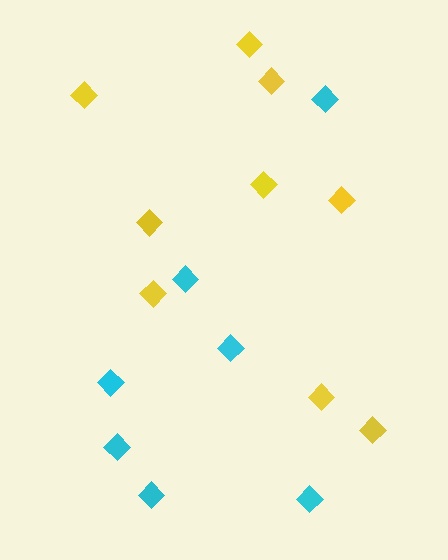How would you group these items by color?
There are 2 groups: one group of yellow diamonds (9) and one group of cyan diamonds (7).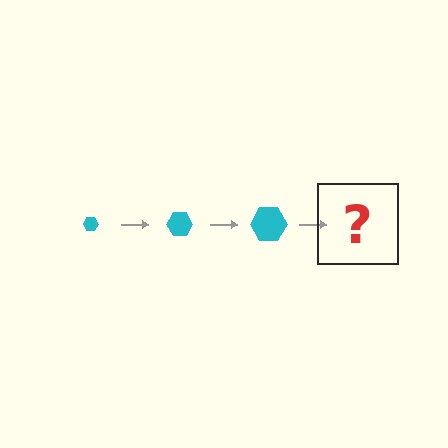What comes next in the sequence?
The next element should be a cyan hexagon, larger than the previous one.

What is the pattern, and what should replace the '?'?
The pattern is that the hexagon gets progressively larger each step. The '?' should be a cyan hexagon, larger than the previous one.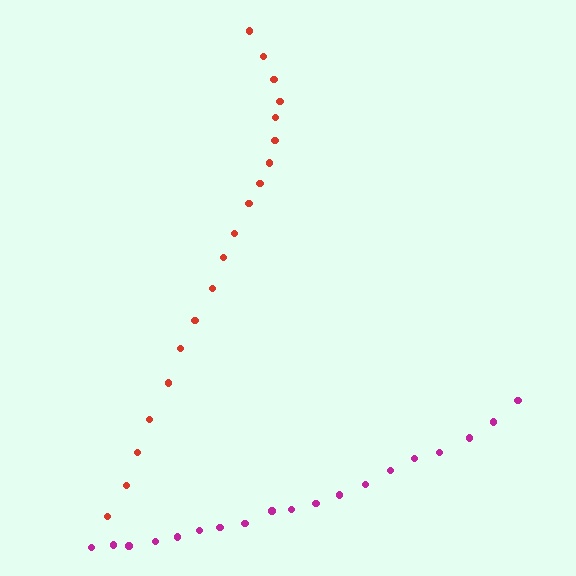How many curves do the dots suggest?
There are 2 distinct paths.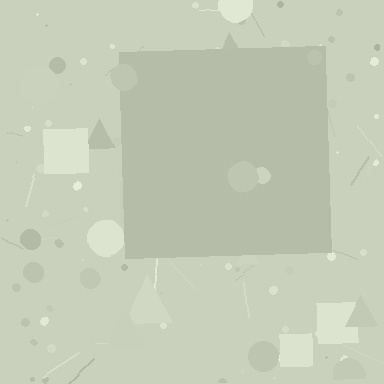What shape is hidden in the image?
A square is hidden in the image.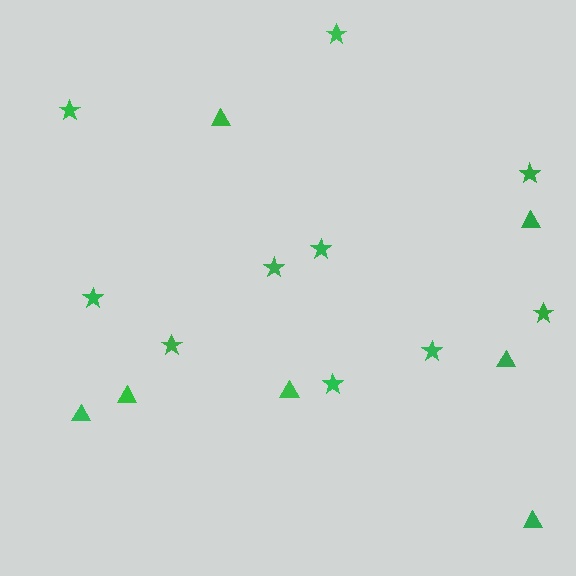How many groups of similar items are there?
There are 2 groups: one group of stars (10) and one group of triangles (7).